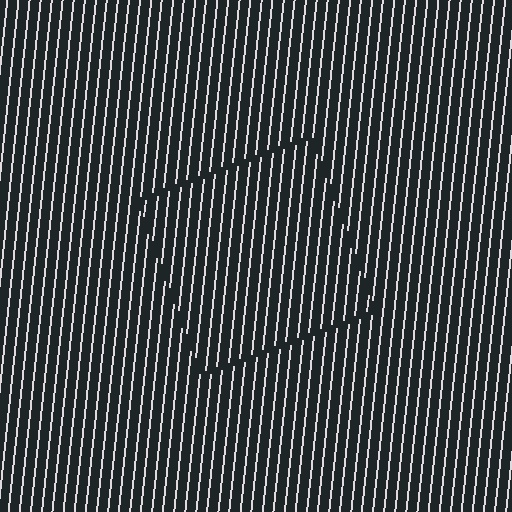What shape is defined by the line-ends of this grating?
An illusory square. The interior of the shape contains the same grating, shifted by half a period — the contour is defined by the phase discontinuity where line-ends from the inner and outer gratings abut.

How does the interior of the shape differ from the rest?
The interior of the shape contains the same grating, shifted by half a period — the contour is defined by the phase discontinuity where line-ends from the inner and outer gratings abut.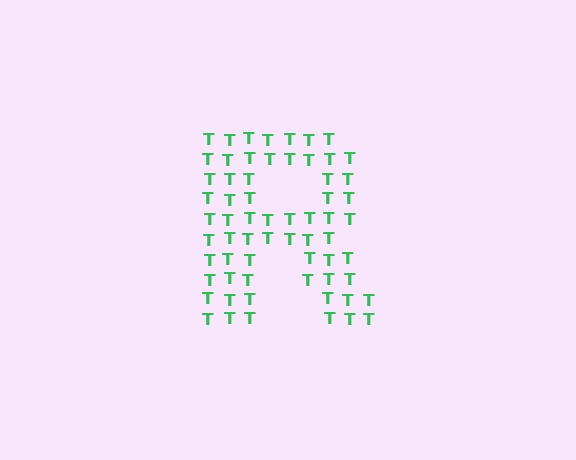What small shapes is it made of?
It is made of small letter T's.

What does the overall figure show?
The overall figure shows the letter R.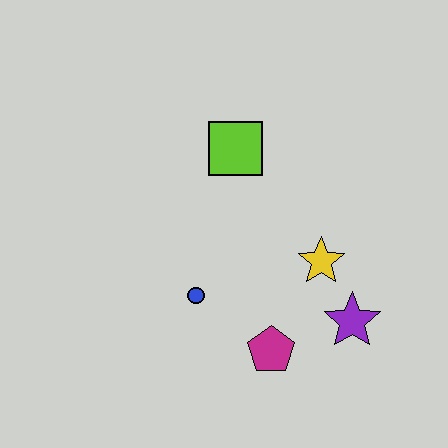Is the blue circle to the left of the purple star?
Yes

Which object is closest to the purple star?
The yellow star is closest to the purple star.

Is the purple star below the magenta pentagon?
No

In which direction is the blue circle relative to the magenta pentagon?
The blue circle is to the left of the magenta pentagon.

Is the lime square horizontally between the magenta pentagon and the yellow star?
No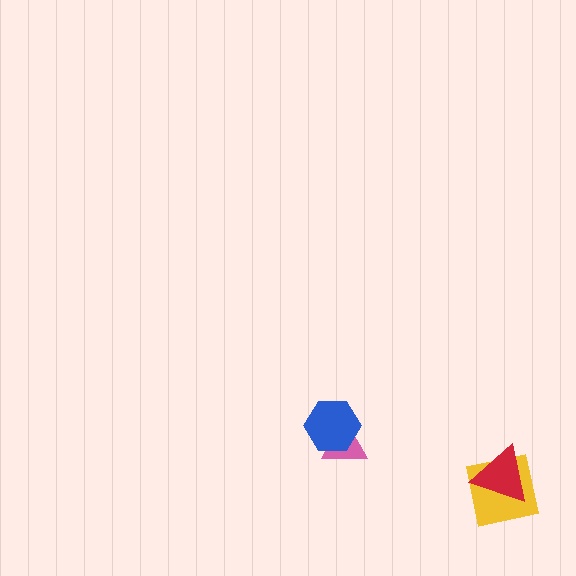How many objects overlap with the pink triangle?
1 object overlaps with the pink triangle.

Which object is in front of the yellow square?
The red triangle is in front of the yellow square.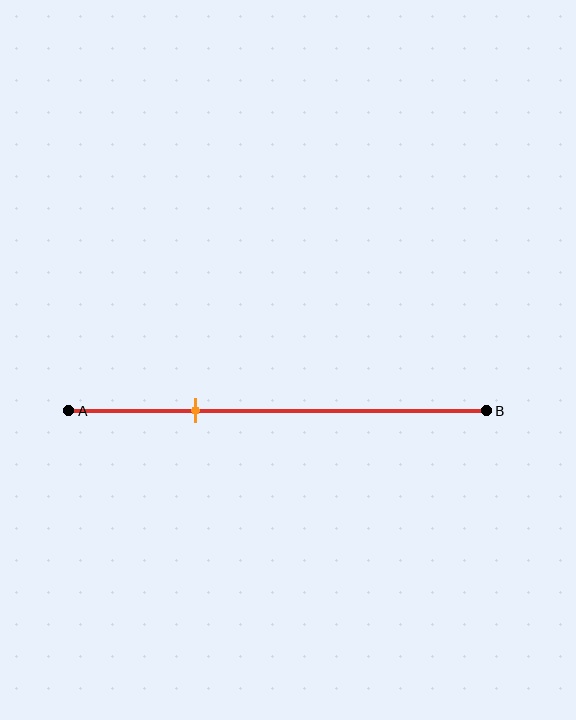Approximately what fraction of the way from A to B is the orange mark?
The orange mark is approximately 30% of the way from A to B.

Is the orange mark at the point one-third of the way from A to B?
No, the mark is at about 30% from A, not at the 33% one-third point.